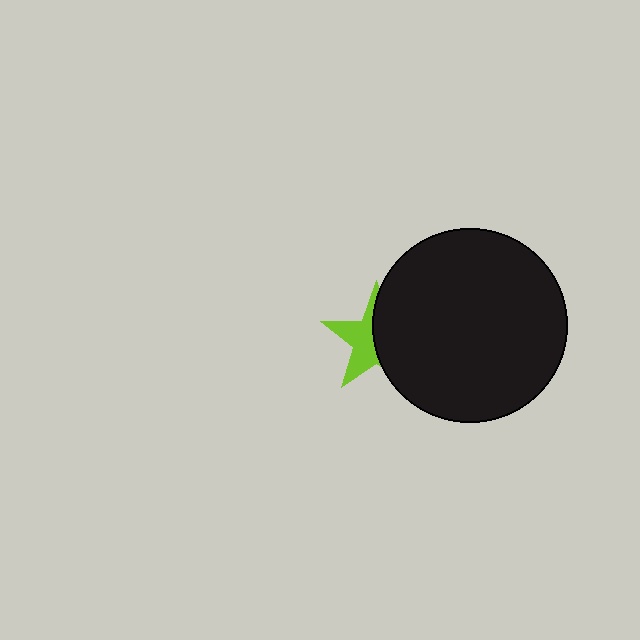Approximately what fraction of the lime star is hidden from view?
Roughly 53% of the lime star is hidden behind the black circle.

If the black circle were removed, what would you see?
You would see the complete lime star.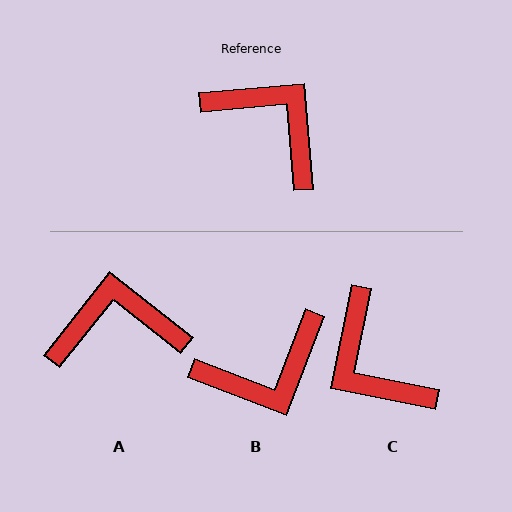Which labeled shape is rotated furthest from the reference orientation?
C, about 164 degrees away.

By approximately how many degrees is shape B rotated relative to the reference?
Approximately 116 degrees clockwise.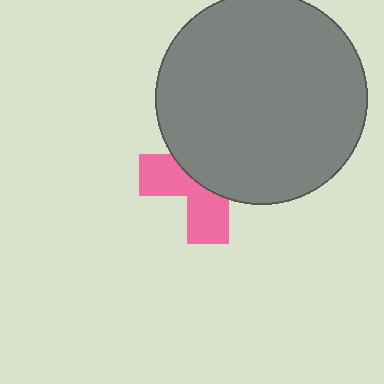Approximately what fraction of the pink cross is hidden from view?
Roughly 58% of the pink cross is hidden behind the gray circle.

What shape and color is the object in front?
The object in front is a gray circle.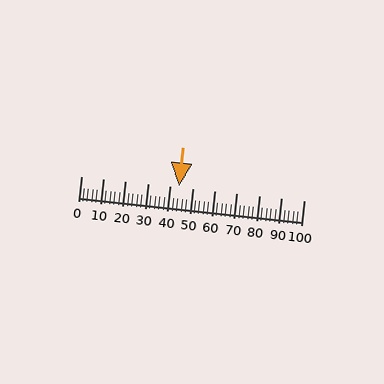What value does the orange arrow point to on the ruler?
The orange arrow points to approximately 44.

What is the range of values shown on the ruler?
The ruler shows values from 0 to 100.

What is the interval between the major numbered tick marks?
The major tick marks are spaced 10 units apart.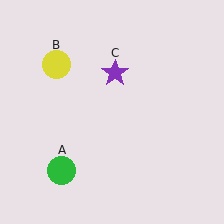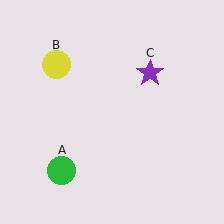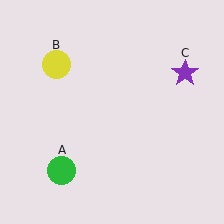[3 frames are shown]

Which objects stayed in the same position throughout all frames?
Green circle (object A) and yellow circle (object B) remained stationary.